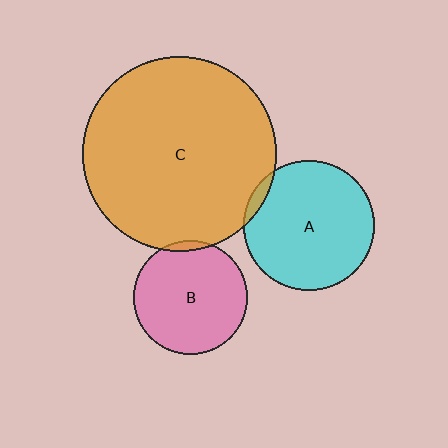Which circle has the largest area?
Circle C (orange).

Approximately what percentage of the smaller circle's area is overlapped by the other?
Approximately 5%.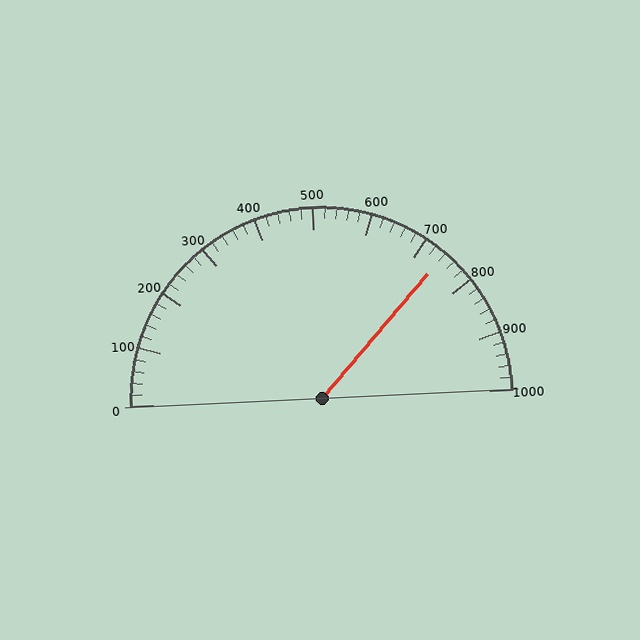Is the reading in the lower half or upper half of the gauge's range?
The reading is in the upper half of the range (0 to 1000).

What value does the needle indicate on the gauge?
The needle indicates approximately 740.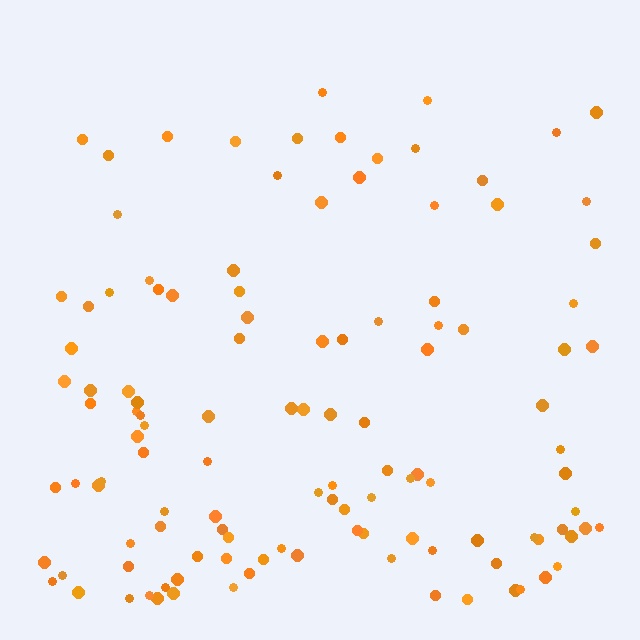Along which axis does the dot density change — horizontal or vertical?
Vertical.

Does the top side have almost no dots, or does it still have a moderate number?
Still a moderate number, just noticeably fewer than the bottom.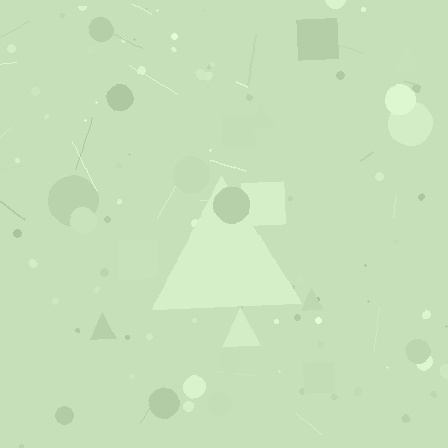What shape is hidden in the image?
A triangle is hidden in the image.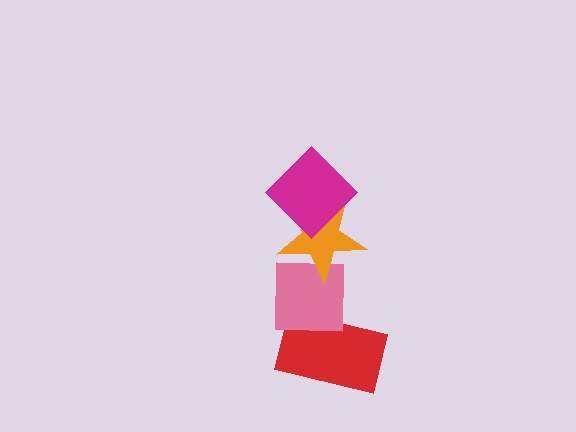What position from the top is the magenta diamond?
The magenta diamond is 1st from the top.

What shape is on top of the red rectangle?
The pink square is on top of the red rectangle.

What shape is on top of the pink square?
The orange star is on top of the pink square.